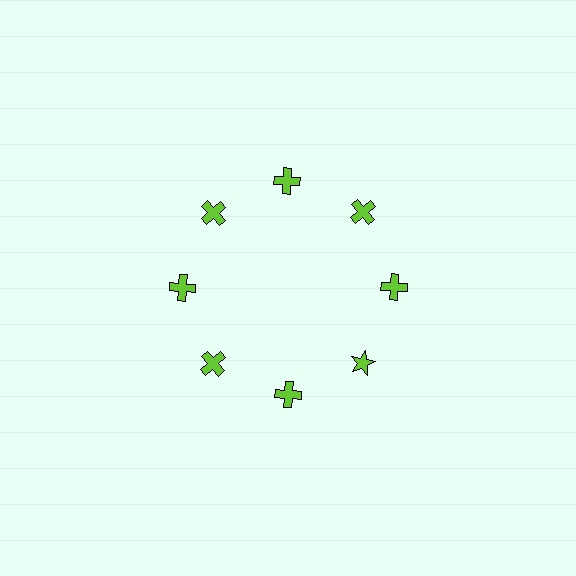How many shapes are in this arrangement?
There are 8 shapes arranged in a ring pattern.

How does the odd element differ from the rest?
It has a different shape: star instead of cross.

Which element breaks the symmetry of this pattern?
The lime star at roughly the 4 o'clock position breaks the symmetry. All other shapes are lime crosses.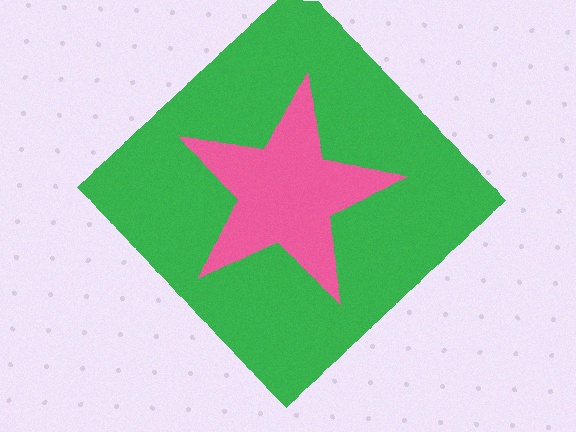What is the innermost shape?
The pink star.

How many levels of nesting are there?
2.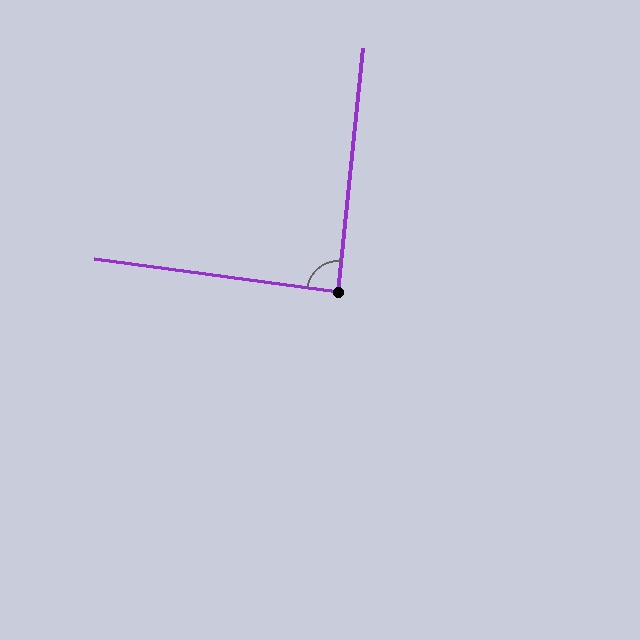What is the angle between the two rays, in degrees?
Approximately 88 degrees.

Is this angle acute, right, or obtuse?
It is approximately a right angle.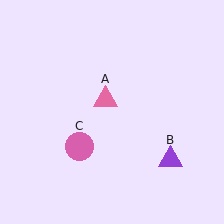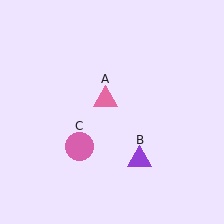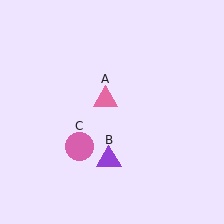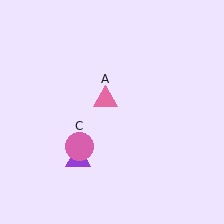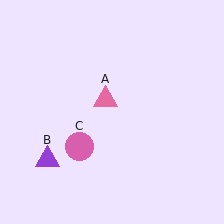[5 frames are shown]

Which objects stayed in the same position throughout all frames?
Pink triangle (object A) and pink circle (object C) remained stationary.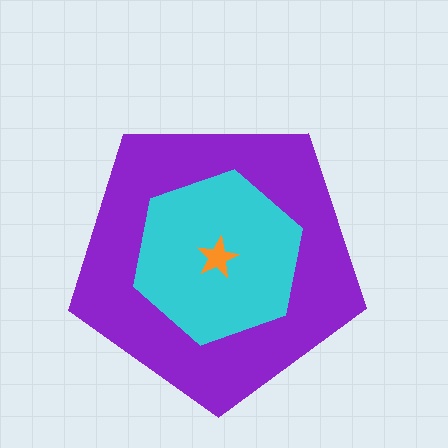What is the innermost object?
The orange star.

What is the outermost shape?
The purple pentagon.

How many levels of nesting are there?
3.